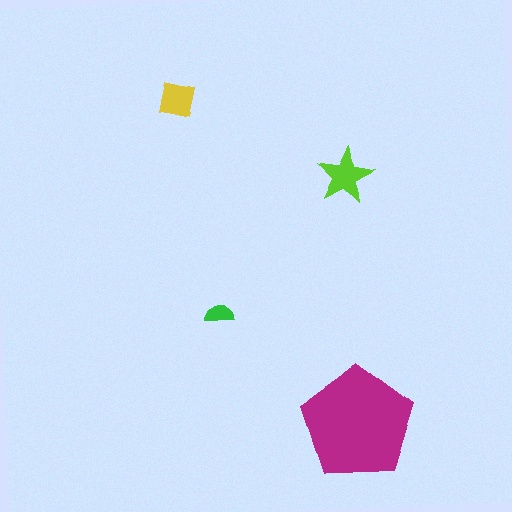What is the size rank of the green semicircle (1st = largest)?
4th.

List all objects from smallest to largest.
The green semicircle, the yellow square, the lime star, the magenta pentagon.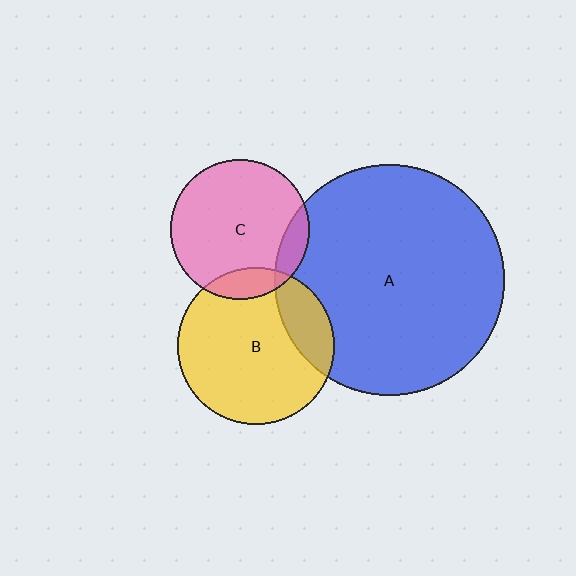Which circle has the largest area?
Circle A (blue).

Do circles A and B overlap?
Yes.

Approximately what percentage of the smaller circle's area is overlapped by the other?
Approximately 20%.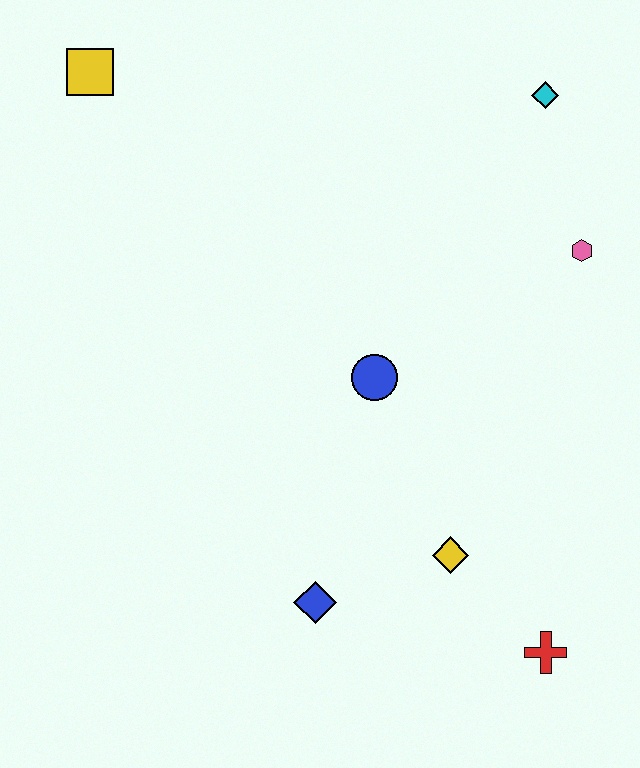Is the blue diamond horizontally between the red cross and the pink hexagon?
No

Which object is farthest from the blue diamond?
The yellow square is farthest from the blue diamond.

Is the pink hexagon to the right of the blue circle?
Yes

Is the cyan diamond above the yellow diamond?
Yes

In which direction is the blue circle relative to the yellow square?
The blue circle is below the yellow square.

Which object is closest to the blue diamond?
The yellow diamond is closest to the blue diamond.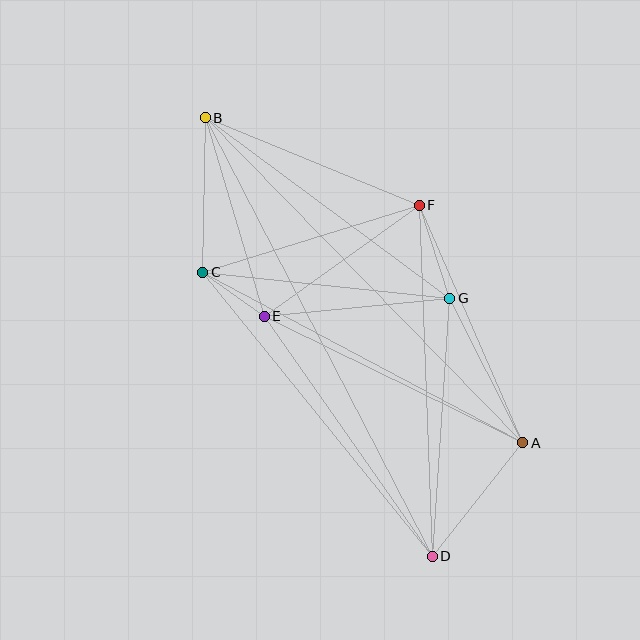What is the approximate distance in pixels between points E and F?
The distance between E and F is approximately 191 pixels.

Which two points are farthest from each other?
Points B and D are farthest from each other.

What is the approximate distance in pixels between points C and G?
The distance between C and G is approximately 249 pixels.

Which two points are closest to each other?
Points C and E are closest to each other.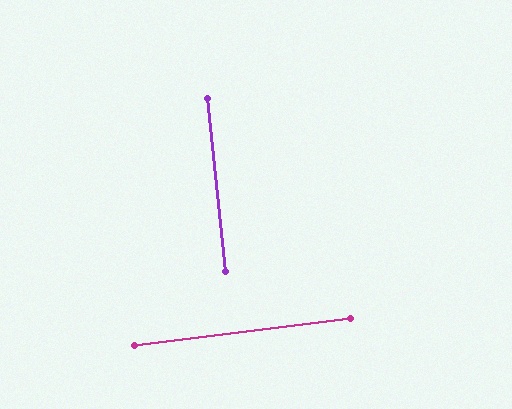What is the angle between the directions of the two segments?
Approximately 89 degrees.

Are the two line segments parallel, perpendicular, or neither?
Perpendicular — they meet at approximately 89°.